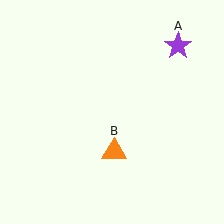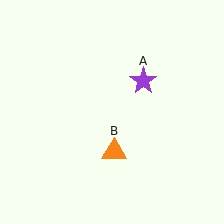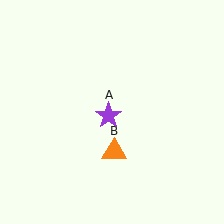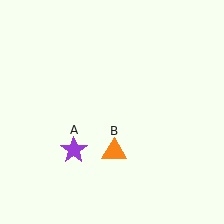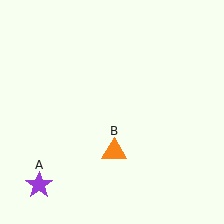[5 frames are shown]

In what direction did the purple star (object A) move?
The purple star (object A) moved down and to the left.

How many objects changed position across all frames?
1 object changed position: purple star (object A).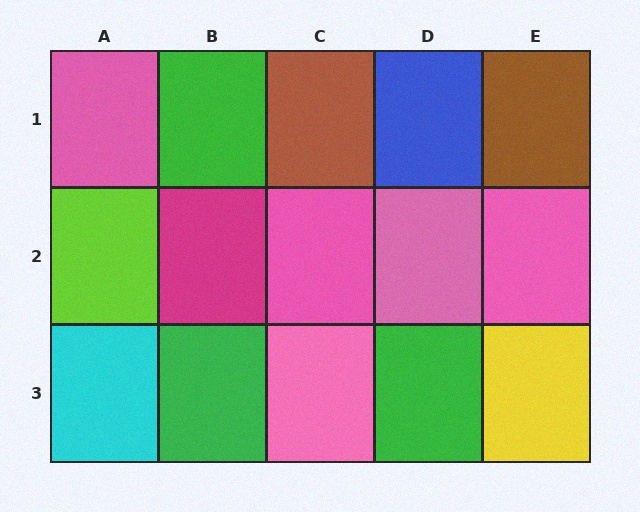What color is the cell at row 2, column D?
Pink.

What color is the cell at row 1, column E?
Brown.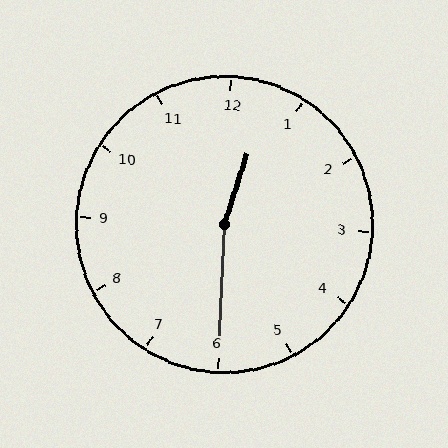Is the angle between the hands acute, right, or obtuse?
It is obtuse.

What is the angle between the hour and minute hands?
Approximately 165 degrees.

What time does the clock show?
12:30.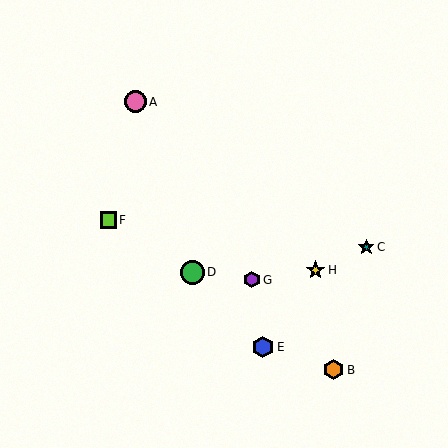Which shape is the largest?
The green circle (labeled D) is the largest.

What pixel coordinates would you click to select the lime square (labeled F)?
Click at (108, 220) to select the lime square F.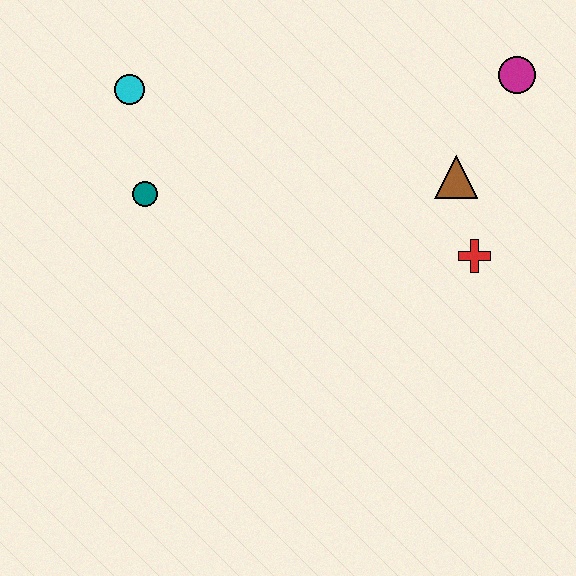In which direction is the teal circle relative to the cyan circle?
The teal circle is below the cyan circle.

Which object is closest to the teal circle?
The cyan circle is closest to the teal circle.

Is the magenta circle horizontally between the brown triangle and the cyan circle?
No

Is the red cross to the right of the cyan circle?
Yes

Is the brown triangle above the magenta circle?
No